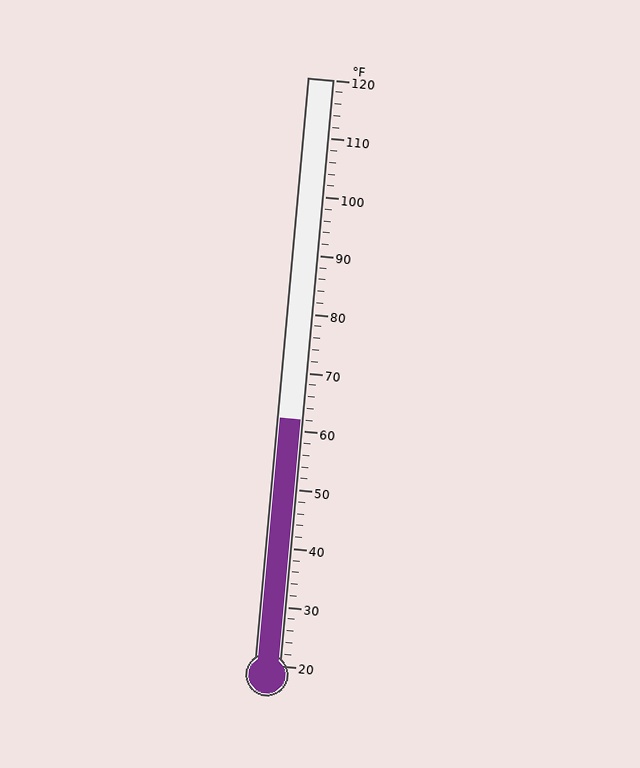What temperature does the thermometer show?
The thermometer shows approximately 62°F.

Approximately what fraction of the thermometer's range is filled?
The thermometer is filled to approximately 40% of its range.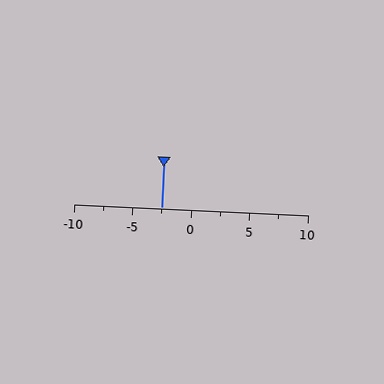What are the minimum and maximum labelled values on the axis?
The axis runs from -10 to 10.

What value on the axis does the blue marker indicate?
The marker indicates approximately -2.5.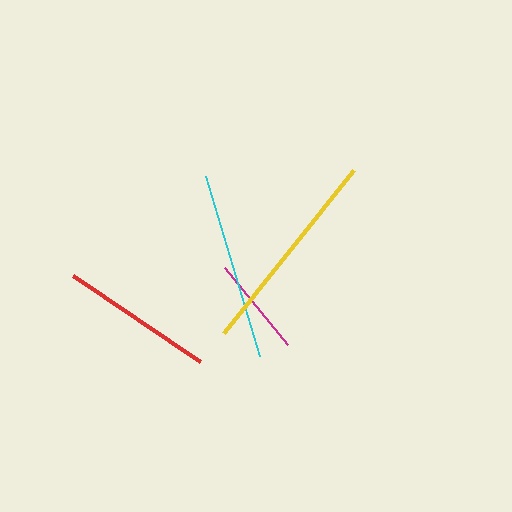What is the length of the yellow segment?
The yellow segment is approximately 209 pixels long.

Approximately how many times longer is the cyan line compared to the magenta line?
The cyan line is approximately 1.9 times the length of the magenta line.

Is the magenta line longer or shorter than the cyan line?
The cyan line is longer than the magenta line.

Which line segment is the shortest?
The magenta line is the shortest at approximately 100 pixels.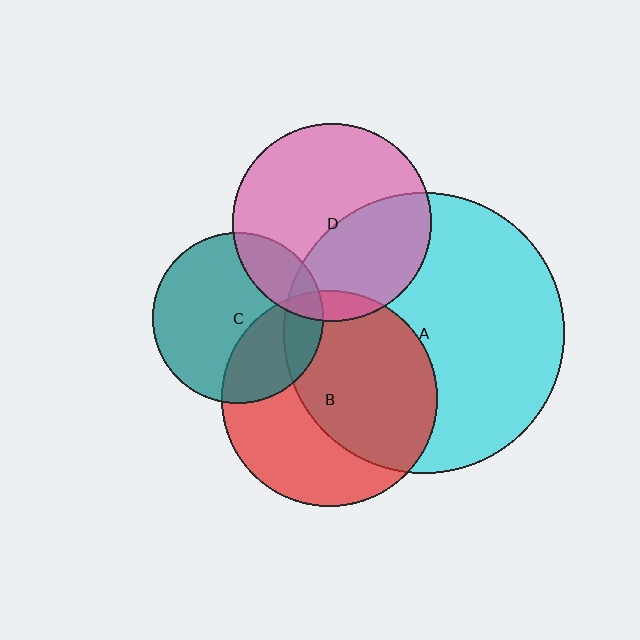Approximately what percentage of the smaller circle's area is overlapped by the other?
Approximately 20%.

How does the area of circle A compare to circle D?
Approximately 2.0 times.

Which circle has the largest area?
Circle A (cyan).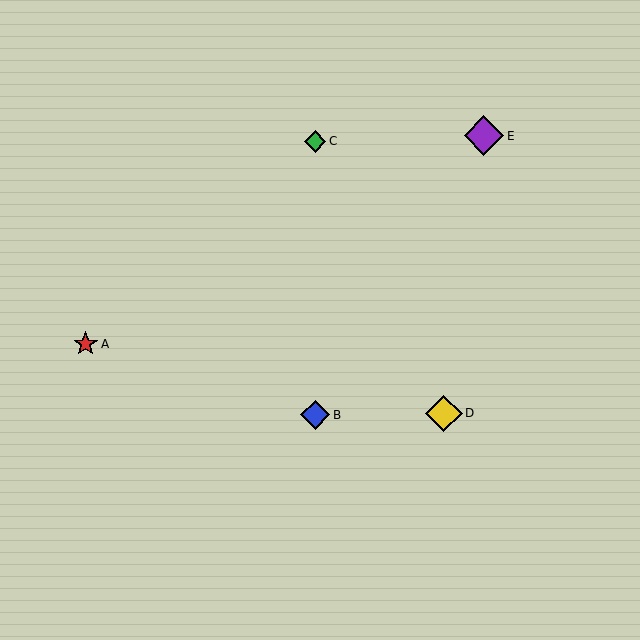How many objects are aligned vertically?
2 objects (B, C) are aligned vertically.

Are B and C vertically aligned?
Yes, both are at x≈315.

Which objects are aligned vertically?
Objects B, C are aligned vertically.